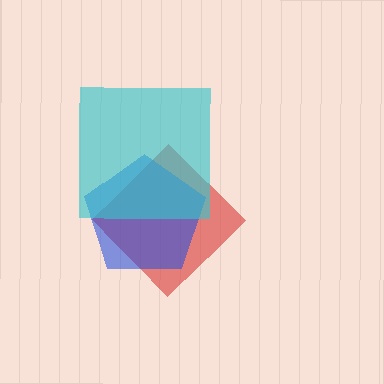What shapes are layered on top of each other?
The layered shapes are: a red diamond, a blue pentagon, a cyan square.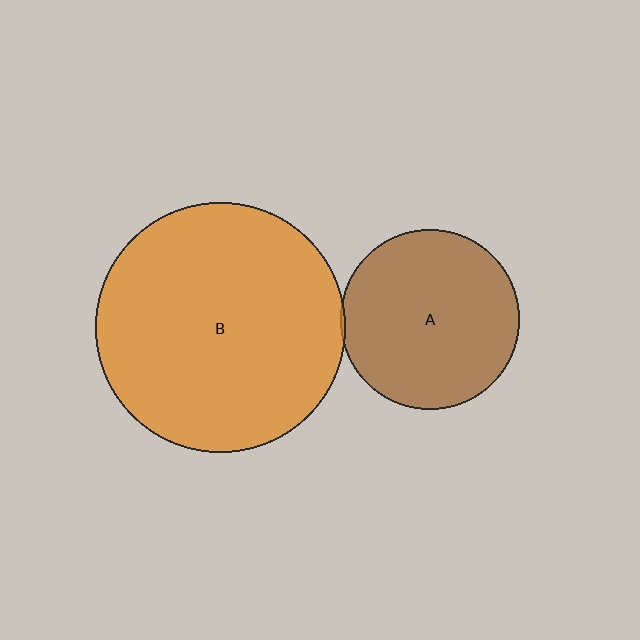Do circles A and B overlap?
Yes.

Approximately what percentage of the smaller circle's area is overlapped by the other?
Approximately 5%.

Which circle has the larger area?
Circle B (orange).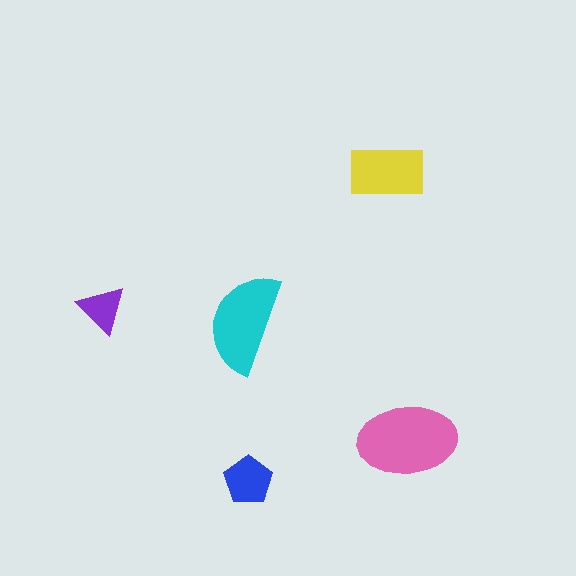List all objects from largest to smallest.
The pink ellipse, the cyan semicircle, the yellow rectangle, the blue pentagon, the purple triangle.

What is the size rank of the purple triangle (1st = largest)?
5th.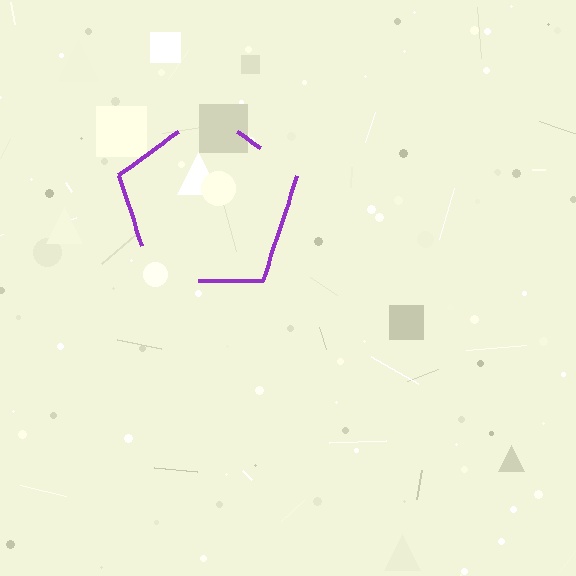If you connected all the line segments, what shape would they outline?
They would outline a pentagon.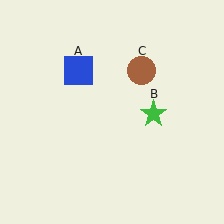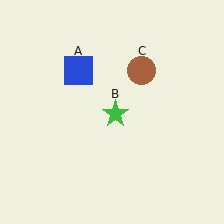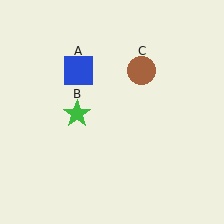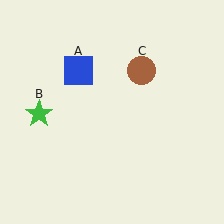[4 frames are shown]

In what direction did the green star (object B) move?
The green star (object B) moved left.